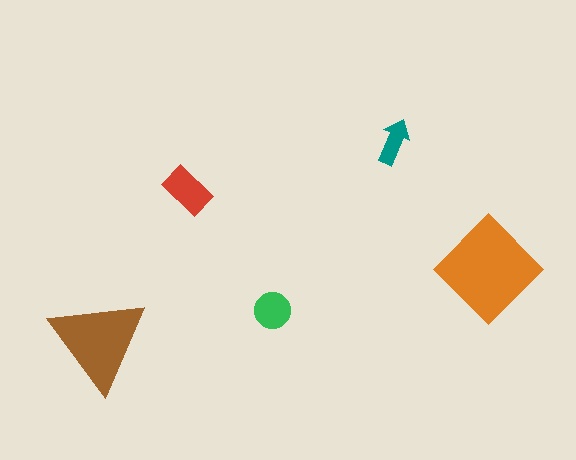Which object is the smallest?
The teal arrow.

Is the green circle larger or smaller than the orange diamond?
Smaller.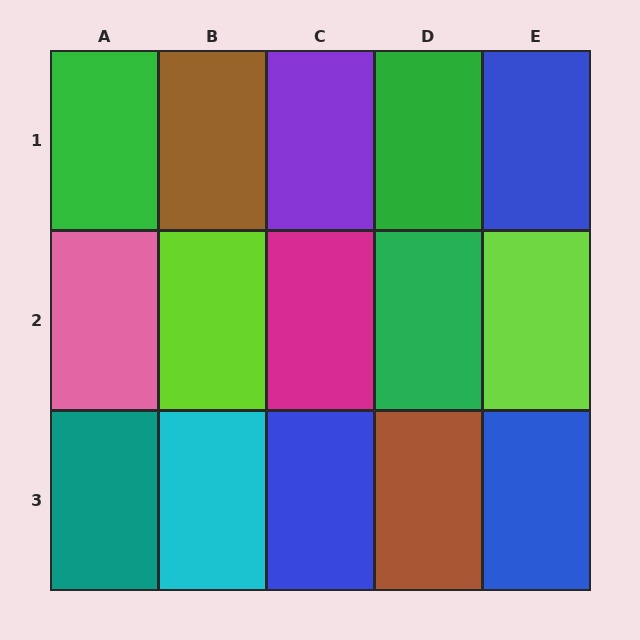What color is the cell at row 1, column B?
Brown.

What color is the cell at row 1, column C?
Purple.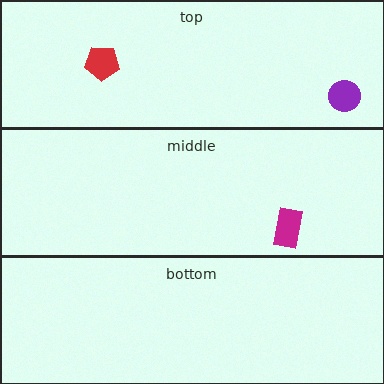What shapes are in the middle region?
The magenta rectangle.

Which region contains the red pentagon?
The top region.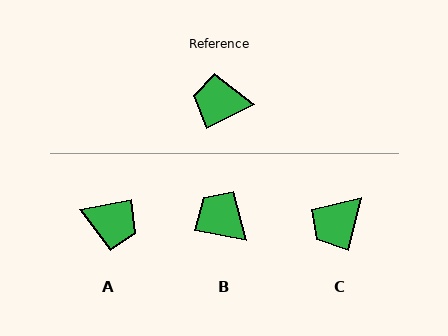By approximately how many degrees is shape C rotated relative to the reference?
Approximately 51 degrees counter-clockwise.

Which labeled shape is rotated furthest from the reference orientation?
A, about 166 degrees away.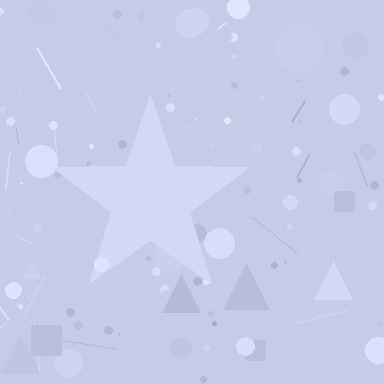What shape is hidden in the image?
A star is hidden in the image.